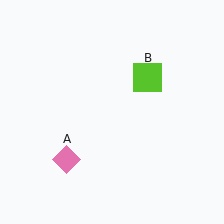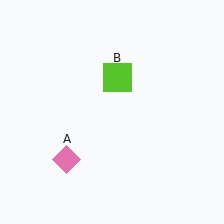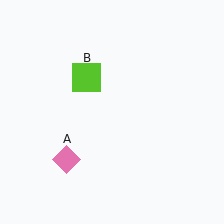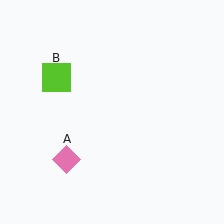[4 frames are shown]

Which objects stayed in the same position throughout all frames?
Pink diamond (object A) remained stationary.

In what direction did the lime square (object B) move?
The lime square (object B) moved left.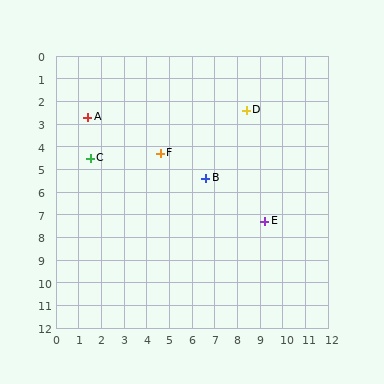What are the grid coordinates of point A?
Point A is at approximately (1.4, 2.7).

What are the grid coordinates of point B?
Point B is at approximately (6.6, 5.4).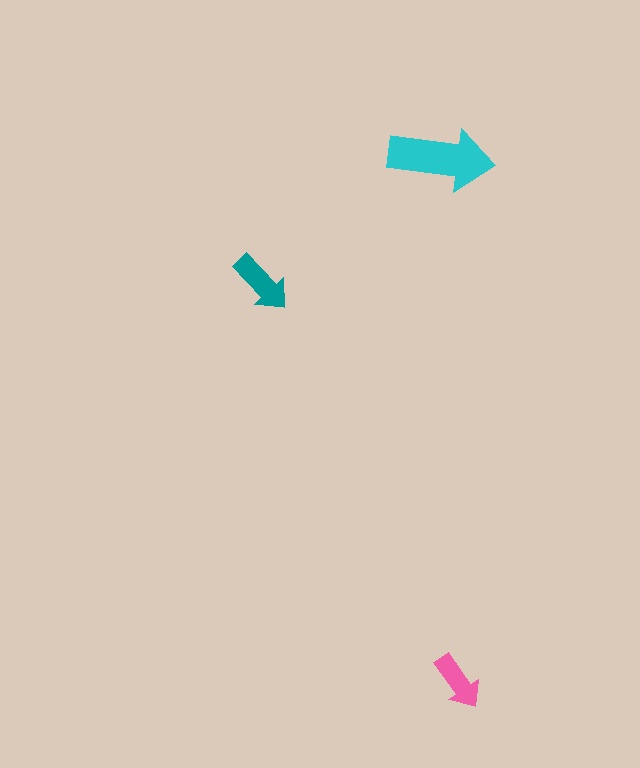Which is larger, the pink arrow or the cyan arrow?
The cyan one.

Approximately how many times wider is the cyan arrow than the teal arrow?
About 1.5 times wider.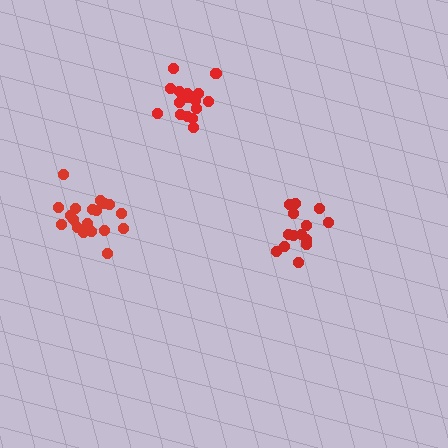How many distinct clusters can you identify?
There are 3 distinct clusters.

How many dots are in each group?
Group 1: 19 dots, Group 2: 14 dots, Group 3: 17 dots (50 total).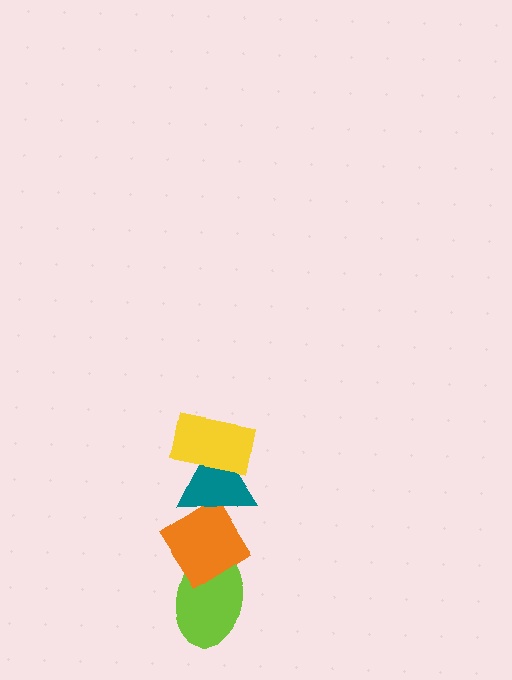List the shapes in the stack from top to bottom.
From top to bottom: the yellow rectangle, the teal triangle, the orange diamond, the lime ellipse.